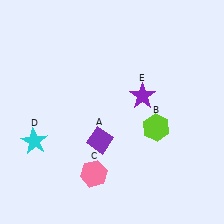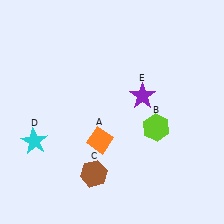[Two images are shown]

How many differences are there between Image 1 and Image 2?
There are 2 differences between the two images.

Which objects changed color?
A changed from purple to orange. C changed from pink to brown.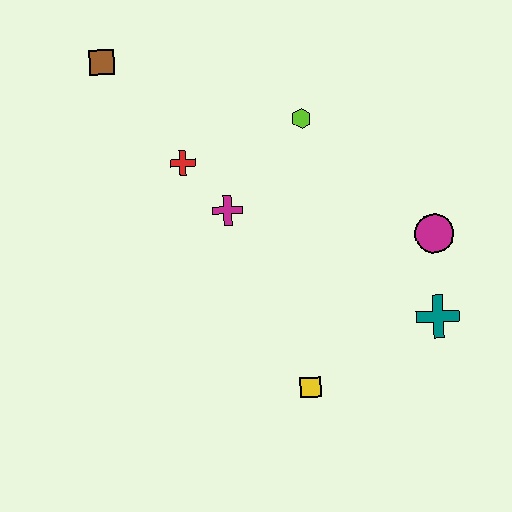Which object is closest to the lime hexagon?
The magenta cross is closest to the lime hexagon.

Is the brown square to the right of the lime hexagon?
No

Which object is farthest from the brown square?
The teal cross is farthest from the brown square.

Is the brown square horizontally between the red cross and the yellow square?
No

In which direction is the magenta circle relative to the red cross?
The magenta circle is to the right of the red cross.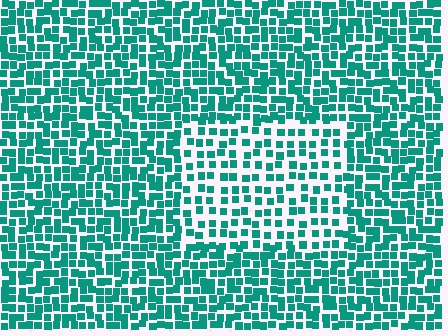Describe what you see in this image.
The image contains small teal elements arranged at two different densities. A rectangle-shaped region is visible where the elements are less densely packed than the surrounding area.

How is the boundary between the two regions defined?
The boundary is defined by a change in element density (approximately 1.7x ratio). All elements are the same color, size, and shape.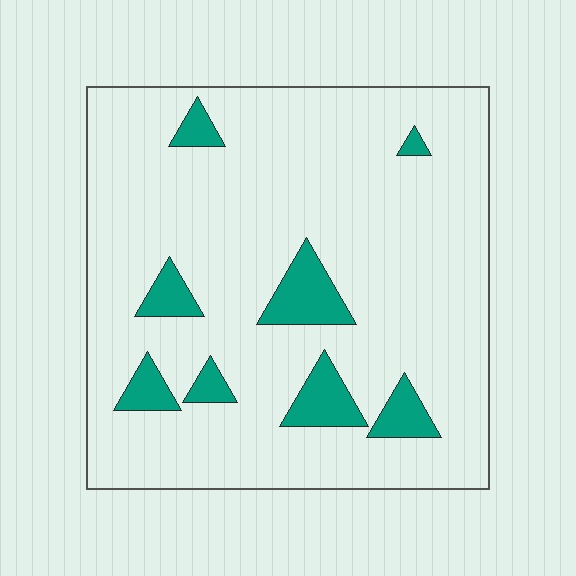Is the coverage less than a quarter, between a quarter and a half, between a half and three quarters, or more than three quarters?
Less than a quarter.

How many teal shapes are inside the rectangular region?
8.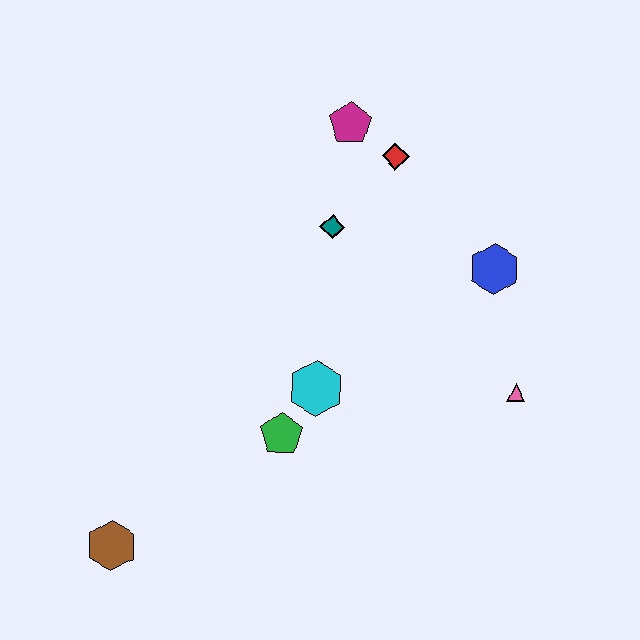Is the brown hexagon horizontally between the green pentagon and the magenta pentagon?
No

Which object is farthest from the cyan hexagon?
The magenta pentagon is farthest from the cyan hexagon.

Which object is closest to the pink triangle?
The blue hexagon is closest to the pink triangle.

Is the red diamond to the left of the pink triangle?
Yes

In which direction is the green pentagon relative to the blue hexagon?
The green pentagon is to the left of the blue hexagon.